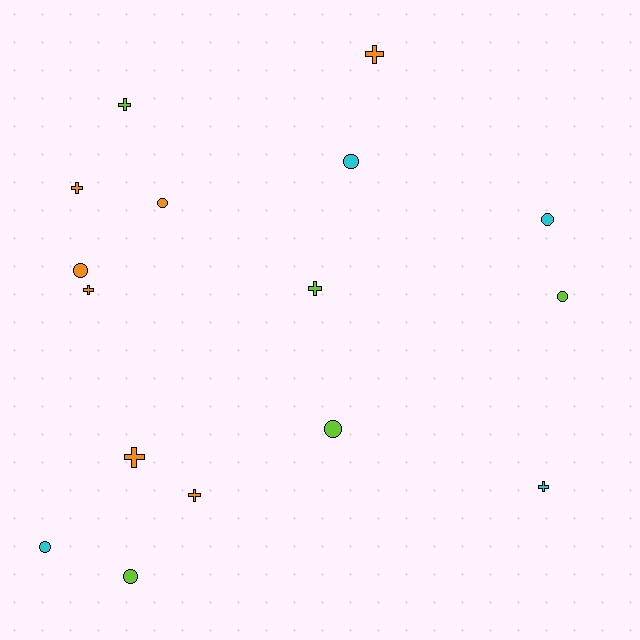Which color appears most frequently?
Orange, with 7 objects.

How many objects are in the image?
There are 16 objects.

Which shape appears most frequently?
Cross, with 8 objects.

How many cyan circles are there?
There are 3 cyan circles.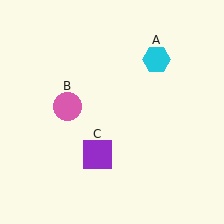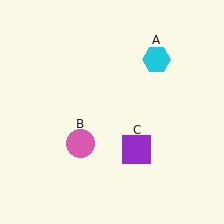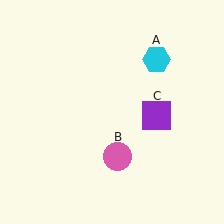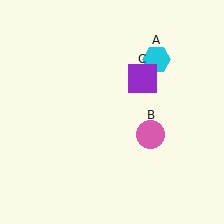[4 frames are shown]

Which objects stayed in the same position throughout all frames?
Cyan hexagon (object A) remained stationary.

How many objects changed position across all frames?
2 objects changed position: pink circle (object B), purple square (object C).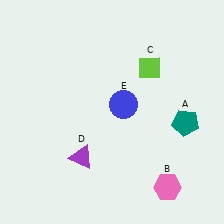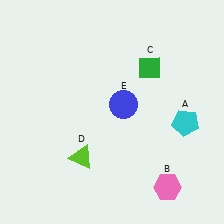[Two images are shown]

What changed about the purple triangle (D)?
In Image 1, D is purple. In Image 2, it changed to lime.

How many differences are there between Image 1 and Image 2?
There are 3 differences between the two images.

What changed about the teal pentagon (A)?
In Image 1, A is teal. In Image 2, it changed to cyan.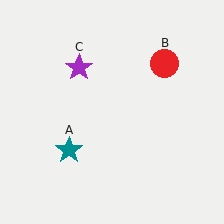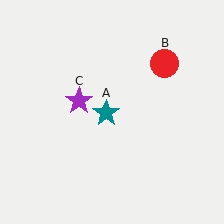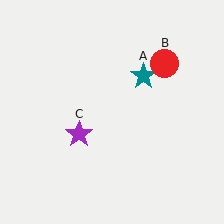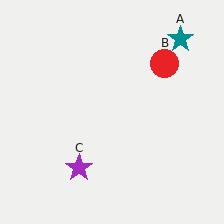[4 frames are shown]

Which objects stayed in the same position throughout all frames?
Red circle (object B) remained stationary.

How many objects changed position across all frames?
2 objects changed position: teal star (object A), purple star (object C).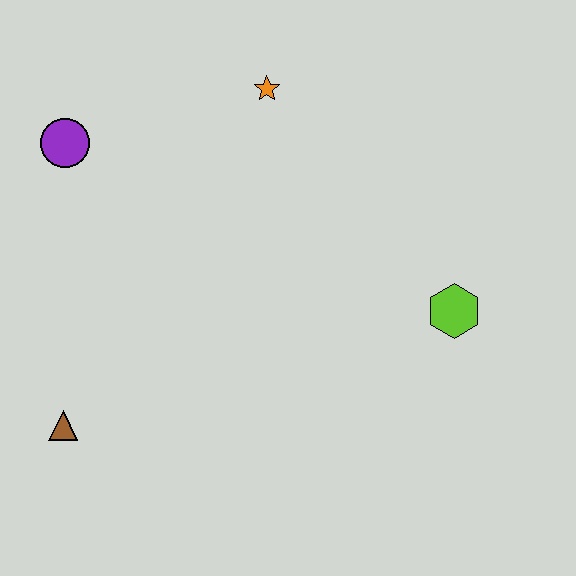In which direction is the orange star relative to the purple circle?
The orange star is to the right of the purple circle.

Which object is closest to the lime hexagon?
The orange star is closest to the lime hexagon.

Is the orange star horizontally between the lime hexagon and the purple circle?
Yes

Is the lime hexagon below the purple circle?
Yes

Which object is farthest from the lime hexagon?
The purple circle is farthest from the lime hexagon.